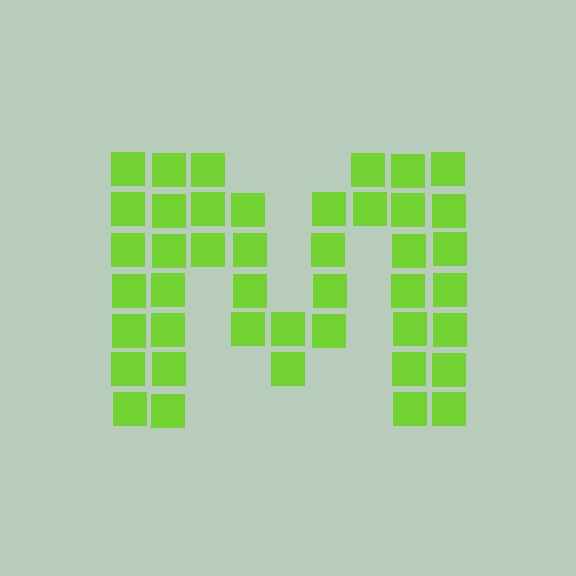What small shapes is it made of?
It is made of small squares.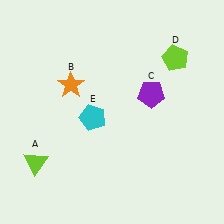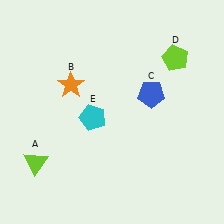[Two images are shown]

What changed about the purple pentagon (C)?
In Image 1, C is purple. In Image 2, it changed to blue.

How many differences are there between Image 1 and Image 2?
There is 1 difference between the two images.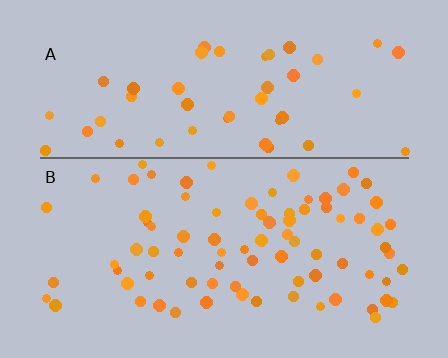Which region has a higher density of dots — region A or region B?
B (the bottom).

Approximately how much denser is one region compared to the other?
Approximately 1.7× — region B over region A.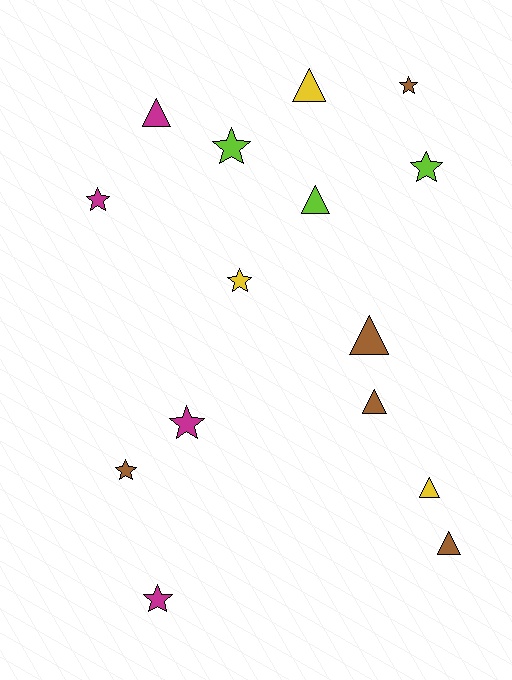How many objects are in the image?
There are 15 objects.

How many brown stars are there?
There are 2 brown stars.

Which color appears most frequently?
Brown, with 5 objects.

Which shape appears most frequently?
Star, with 8 objects.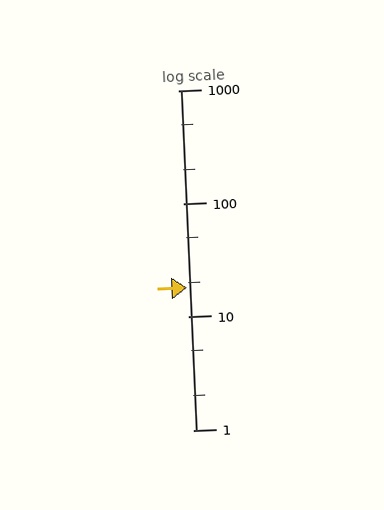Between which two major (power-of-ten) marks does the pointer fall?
The pointer is between 10 and 100.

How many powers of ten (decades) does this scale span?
The scale spans 3 decades, from 1 to 1000.